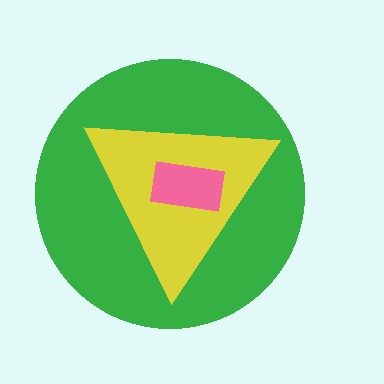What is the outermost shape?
The green circle.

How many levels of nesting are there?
3.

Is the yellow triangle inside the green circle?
Yes.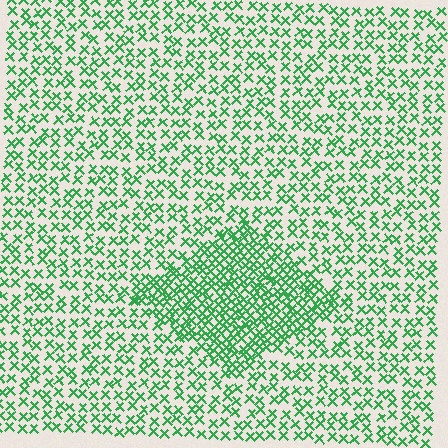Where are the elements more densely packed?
The elements are more densely packed inside the diamond boundary.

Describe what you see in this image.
The image contains small green elements arranged at two different densities. A diamond-shaped region is visible where the elements are more densely packed than the surrounding area.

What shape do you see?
I see a diamond.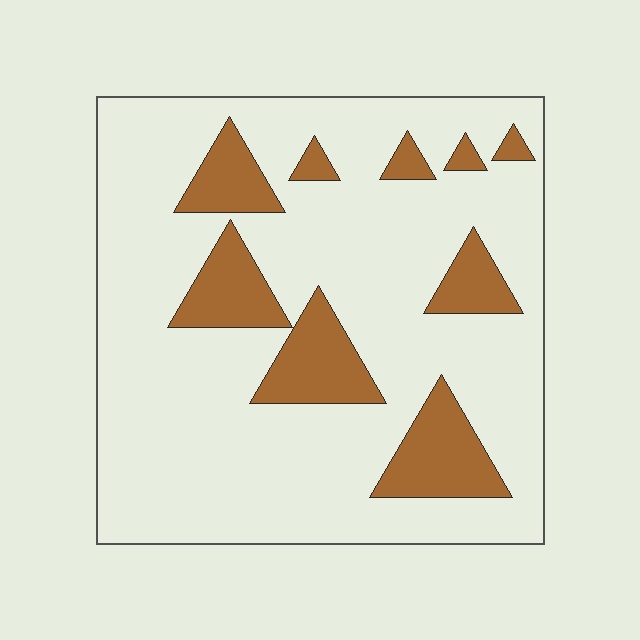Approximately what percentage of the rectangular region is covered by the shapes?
Approximately 20%.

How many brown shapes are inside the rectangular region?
9.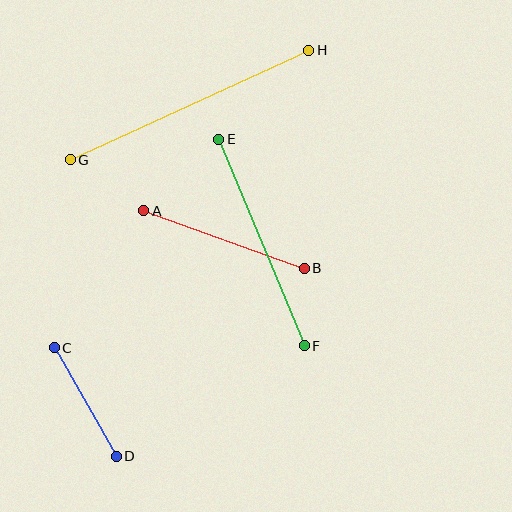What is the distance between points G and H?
The distance is approximately 263 pixels.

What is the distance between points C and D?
The distance is approximately 125 pixels.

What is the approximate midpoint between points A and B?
The midpoint is at approximately (224, 240) pixels.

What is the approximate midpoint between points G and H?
The midpoint is at approximately (189, 105) pixels.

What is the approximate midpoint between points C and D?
The midpoint is at approximately (85, 402) pixels.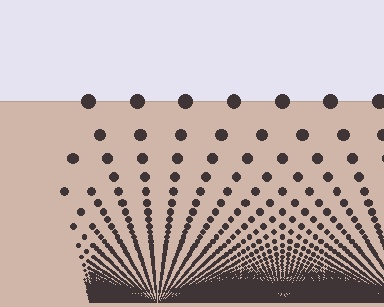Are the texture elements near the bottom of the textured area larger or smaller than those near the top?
Smaller. The gradient is inverted — elements near the bottom are smaller and denser.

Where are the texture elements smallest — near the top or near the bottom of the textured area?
Near the bottom.